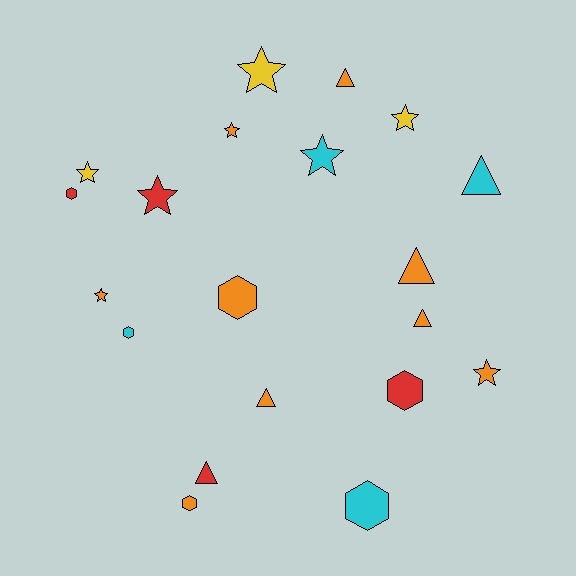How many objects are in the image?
There are 20 objects.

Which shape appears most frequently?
Star, with 8 objects.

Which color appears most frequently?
Orange, with 9 objects.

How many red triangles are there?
There is 1 red triangle.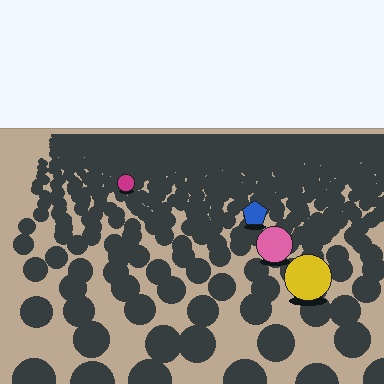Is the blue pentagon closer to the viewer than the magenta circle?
Yes. The blue pentagon is closer — you can tell from the texture gradient: the ground texture is coarser near it.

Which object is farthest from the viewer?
The magenta circle is farthest from the viewer. It appears smaller and the ground texture around it is denser.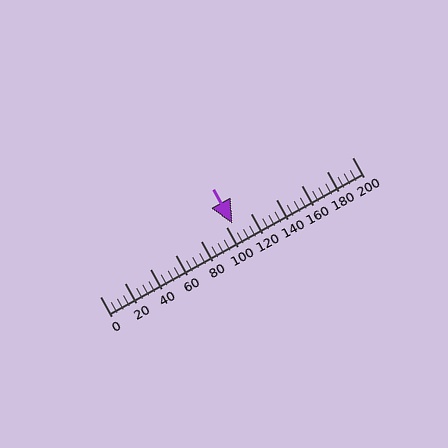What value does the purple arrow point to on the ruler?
The purple arrow points to approximately 105.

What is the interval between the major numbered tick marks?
The major tick marks are spaced 20 units apart.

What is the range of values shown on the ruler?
The ruler shows values from 0 to 200.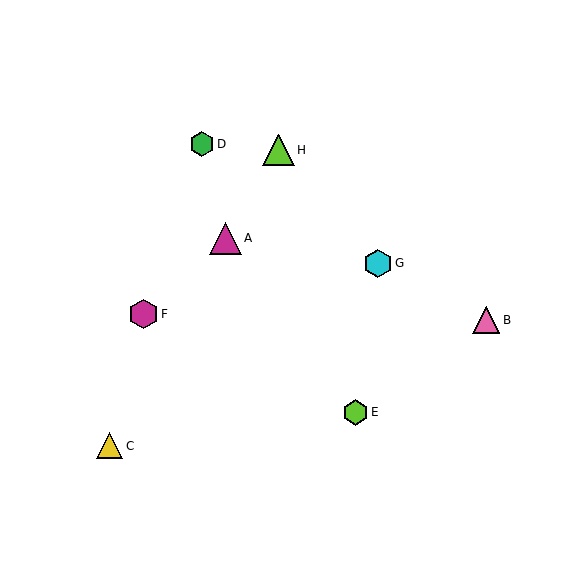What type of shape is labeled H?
Shape H is a lime triangle.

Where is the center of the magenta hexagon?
The center of the magenta hexagon is at (143, 314).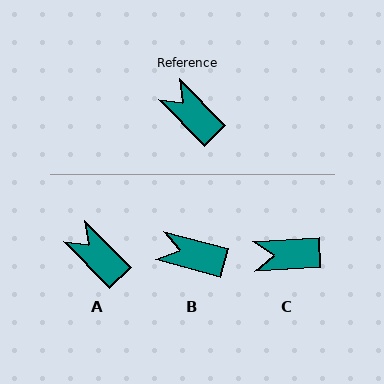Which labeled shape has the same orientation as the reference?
A.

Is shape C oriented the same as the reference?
No, it is off by about 49 degrees.